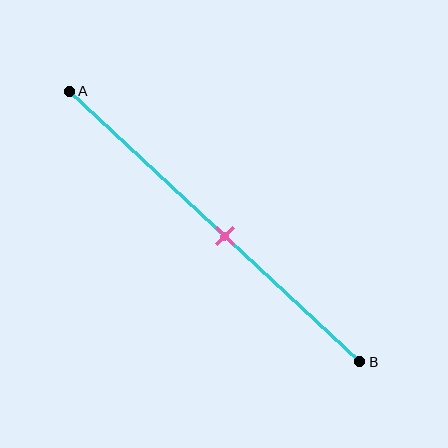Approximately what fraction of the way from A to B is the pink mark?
The pink mark is approximately 55% of the way from A to B.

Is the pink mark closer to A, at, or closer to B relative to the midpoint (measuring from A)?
The pink mark is closer to point B than the midpoint of segment AB.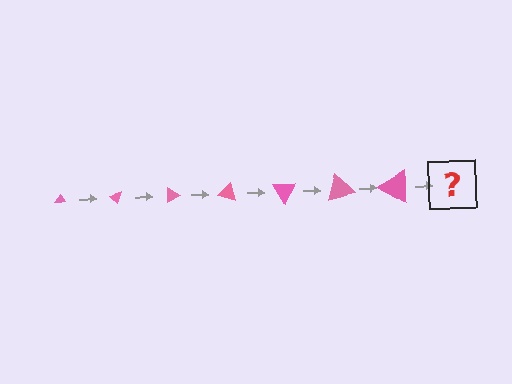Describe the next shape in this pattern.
It should be a triangle, larger than the previous one and rotated 315 degrees from the start.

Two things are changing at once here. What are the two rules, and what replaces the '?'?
The two rules are that the triangle grows larger each step and it rotates 45 degrees each step. The '?' should be a triangle, larger than the previous one and rotated 315 degrees from the start.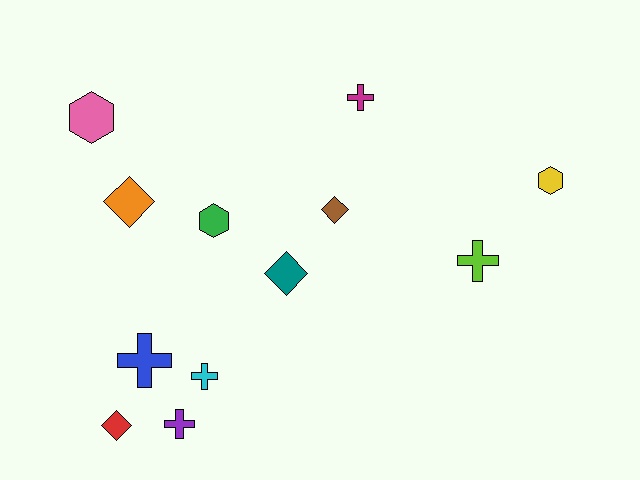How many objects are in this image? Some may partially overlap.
There are 12 objects.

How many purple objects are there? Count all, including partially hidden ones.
There is 1 purple object.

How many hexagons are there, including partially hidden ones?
There are 3 hexagons.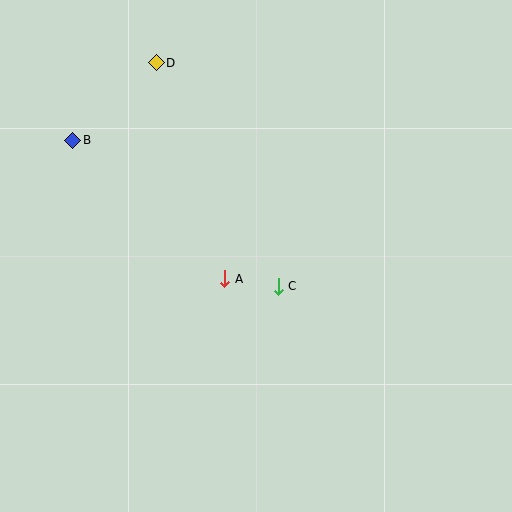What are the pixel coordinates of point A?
Point A is at (225, 279).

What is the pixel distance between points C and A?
The distance between C and A is 54 pixels.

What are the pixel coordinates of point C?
Point C is at (278, 286).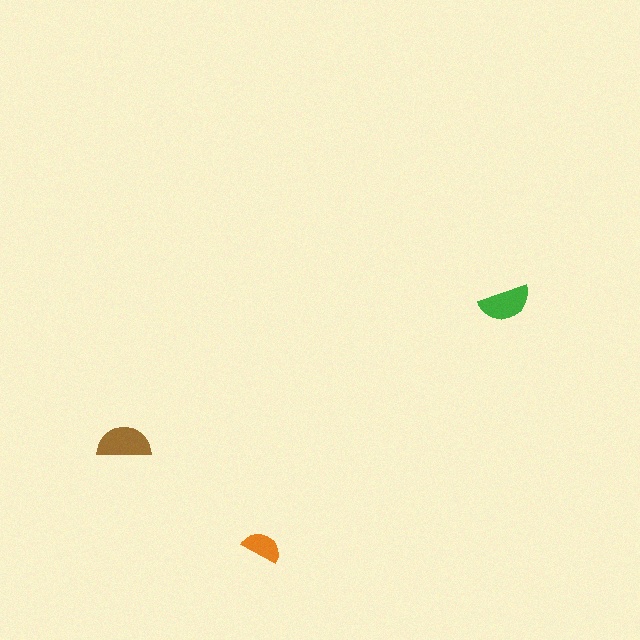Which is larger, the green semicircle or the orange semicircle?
The green one.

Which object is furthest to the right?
The green semicircle is rightmost.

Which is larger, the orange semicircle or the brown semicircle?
The brown one.